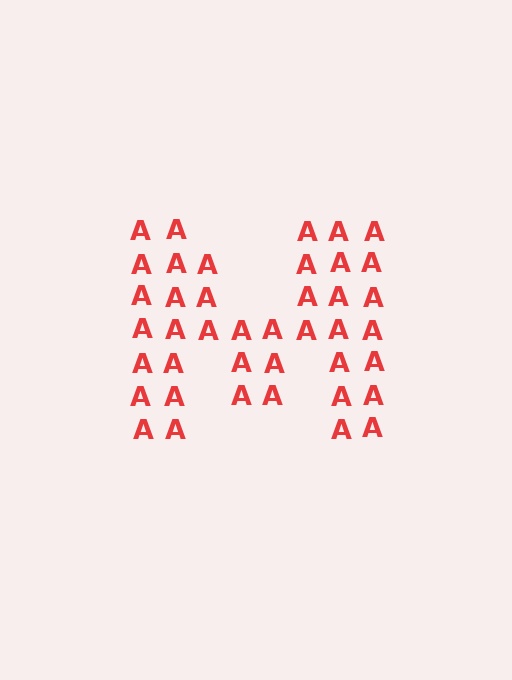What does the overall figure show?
The overall figure shows the letter M.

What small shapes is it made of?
It is made of small letter A's.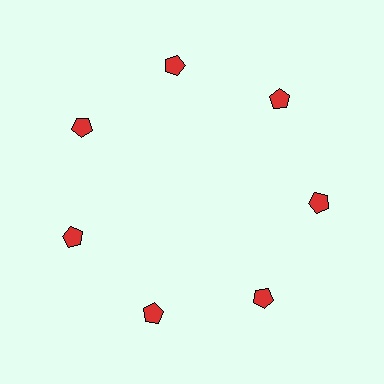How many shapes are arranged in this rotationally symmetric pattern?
There are 7 shapes, arranged in 7 groups of 1.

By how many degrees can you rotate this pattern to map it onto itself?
The pattern maps onto itself every 51 degrees of rotation.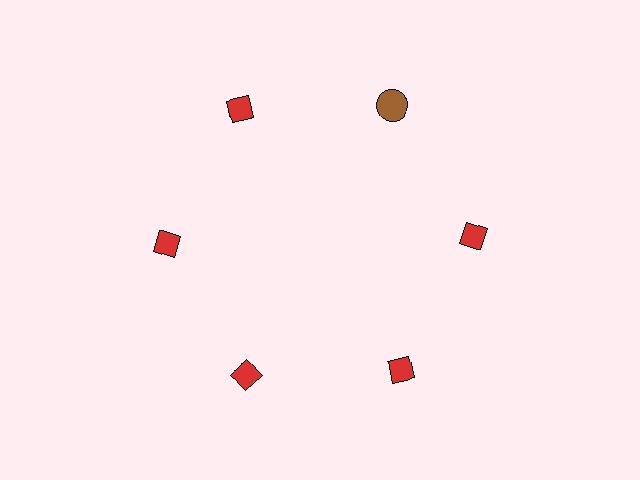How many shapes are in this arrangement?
There are 6 shapes arranged in a ring pattern.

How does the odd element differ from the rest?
It differs in both color (brown instead of red) and shape (circle instead of diamond).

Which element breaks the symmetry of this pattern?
The brown circle at roughly the 1 o'clock position breaks the symmetry. All other shapes are red diamonds.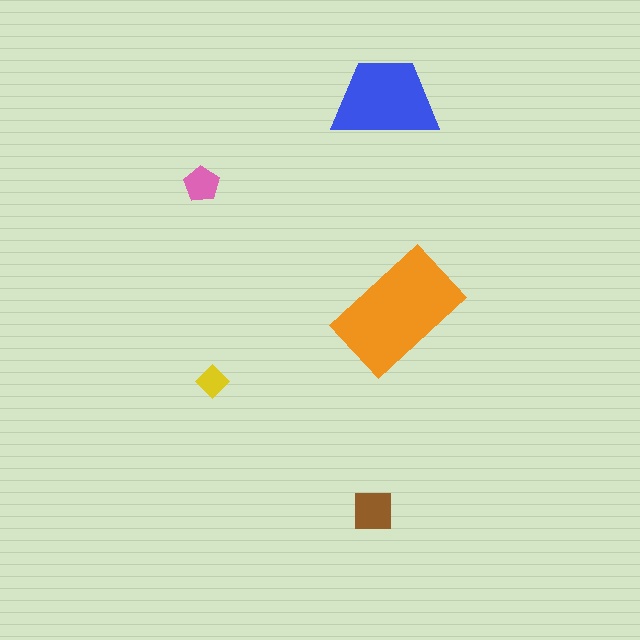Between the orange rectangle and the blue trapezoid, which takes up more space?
The orange rectangle.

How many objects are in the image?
There are 5 objects in the image.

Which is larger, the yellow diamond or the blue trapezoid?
The blue trapezoid.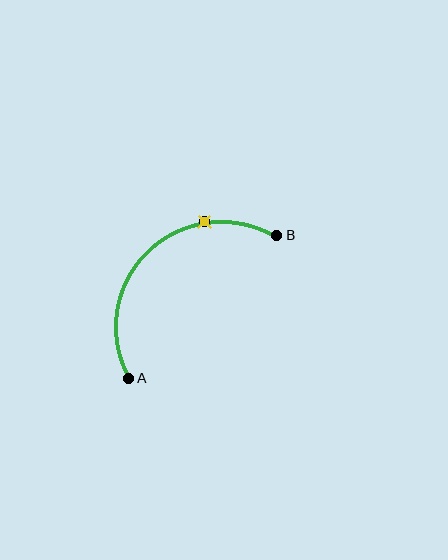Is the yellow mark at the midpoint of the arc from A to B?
No. The yellow mark lies on the arc but is closer to endpoint B. The arc midpoint would be at the point on the curve equidistant along the arc from both A and B.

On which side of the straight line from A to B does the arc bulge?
The arc bulges above and to the left of the straight line connecting A and B.